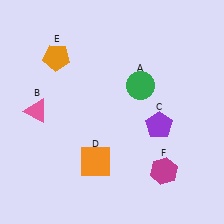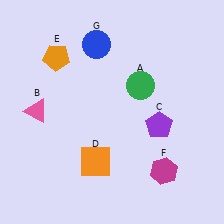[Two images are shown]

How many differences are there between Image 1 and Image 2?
There is 1 difference between the two images.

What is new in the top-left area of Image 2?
A blue circle (G) was added in the top-left area of Image 2.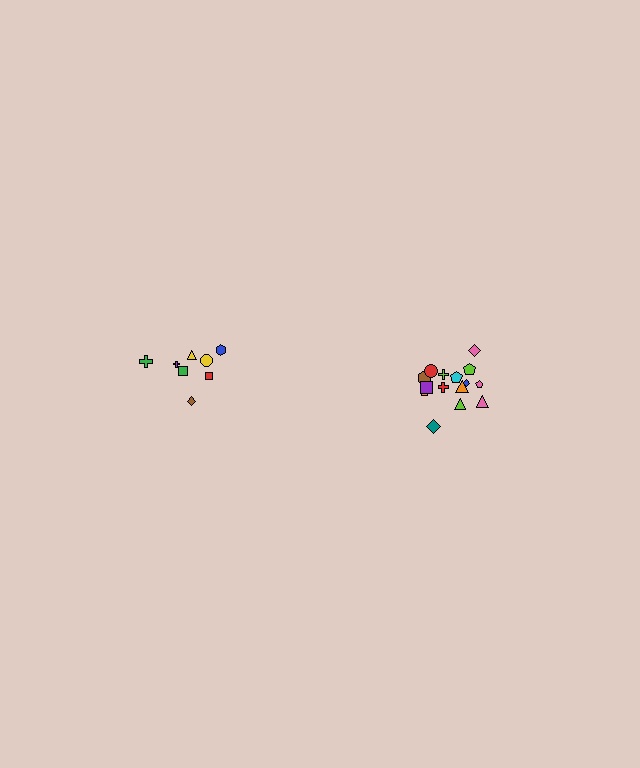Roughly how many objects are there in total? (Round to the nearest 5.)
Roughly 25 objects in total.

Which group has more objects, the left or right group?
The right group.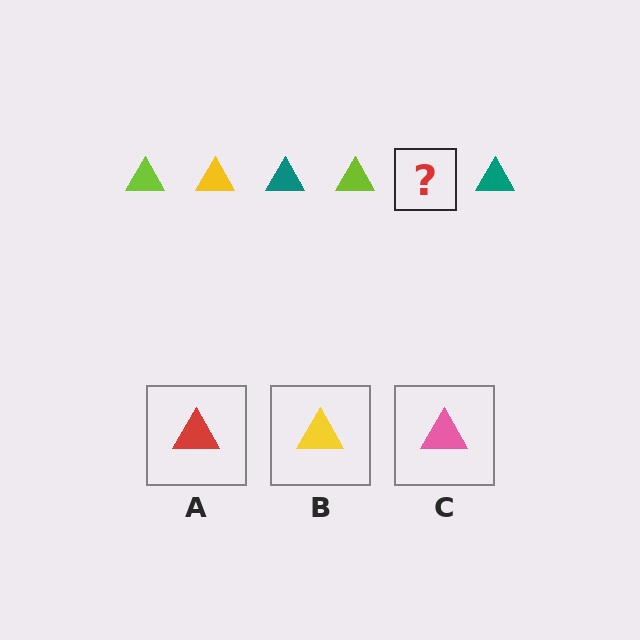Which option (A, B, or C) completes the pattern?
B.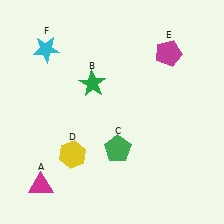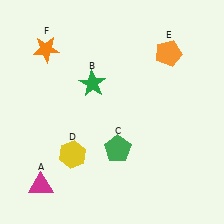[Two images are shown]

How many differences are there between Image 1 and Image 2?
There are 2 differences between the two images.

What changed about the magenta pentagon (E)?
In Image 1, E is magenta. In Image 2, it changed to orange.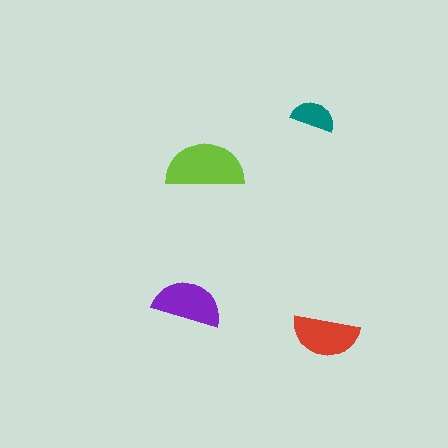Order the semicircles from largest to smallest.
the lime one, the purple one, the red one, the teal one.